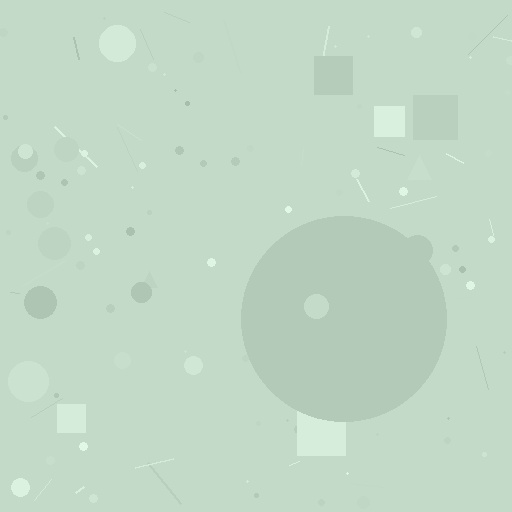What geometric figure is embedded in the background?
A circle is embedded in the background.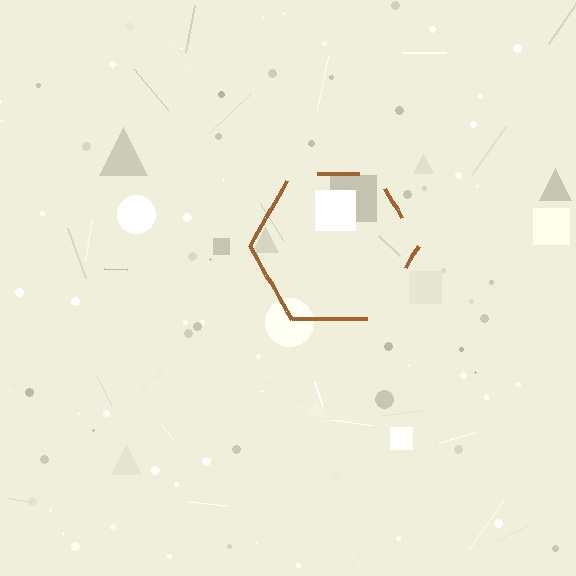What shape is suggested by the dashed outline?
The dashed outline suggests a hexagon.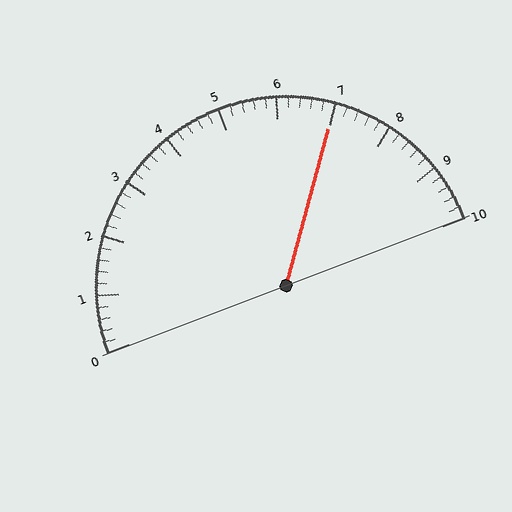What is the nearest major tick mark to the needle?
The nearest major tick mark is 7.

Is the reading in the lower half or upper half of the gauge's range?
The reading is in the upper half of the range (0 to 10).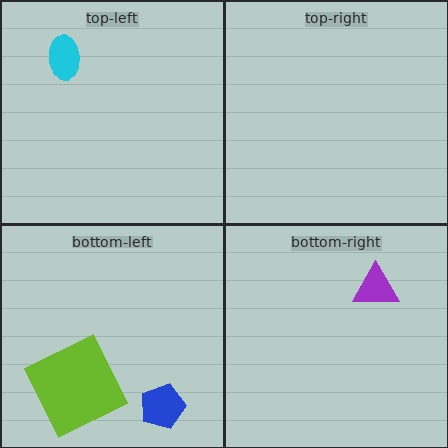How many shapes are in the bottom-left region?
2.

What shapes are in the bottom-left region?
The lime square, the blue pentagon.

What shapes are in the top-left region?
The cyan ellipse.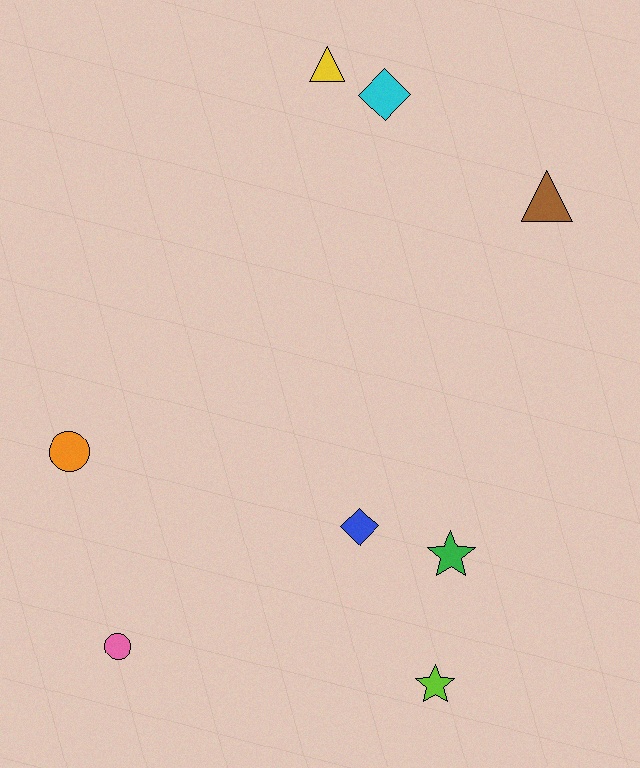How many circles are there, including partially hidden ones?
There are 2 circles.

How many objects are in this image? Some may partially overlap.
There are 8 objects.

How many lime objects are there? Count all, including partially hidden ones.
There is 1 lime object.